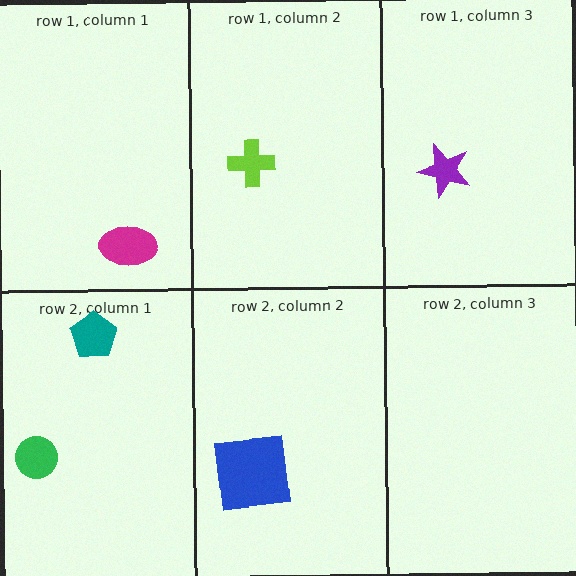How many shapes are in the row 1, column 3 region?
1.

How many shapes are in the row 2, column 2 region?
1.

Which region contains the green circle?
The row 2, column 1 region.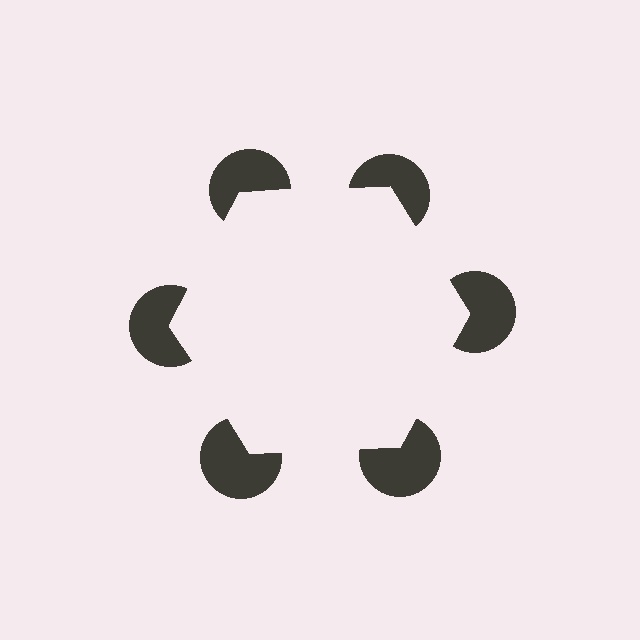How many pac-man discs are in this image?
There are 6 — one at each vertex of the illusory hexagon.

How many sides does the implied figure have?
6 sides.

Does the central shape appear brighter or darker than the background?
It typically appears slightly brighter than the background, even though no actual brightness change is drawn.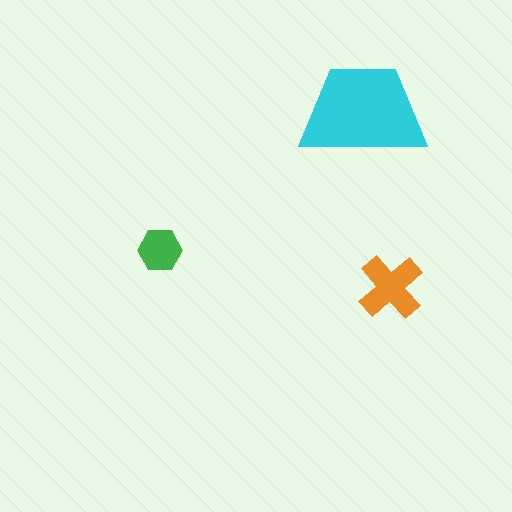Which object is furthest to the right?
The orange cross is rightmost.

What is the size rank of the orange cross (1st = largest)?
2nd.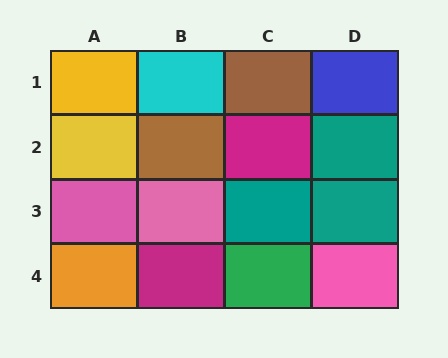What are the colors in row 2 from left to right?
Yellow, brown, magenta, teal.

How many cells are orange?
1 cell is orange.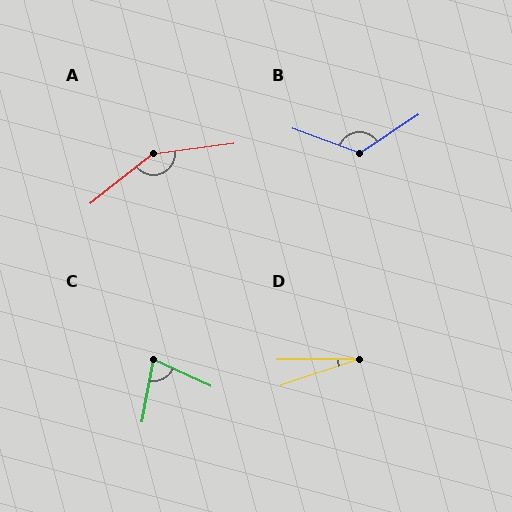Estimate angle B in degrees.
Approximately 127 degrees.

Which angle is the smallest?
D, at approximately 19 degrees.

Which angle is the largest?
A, at approximately 149 degrees.